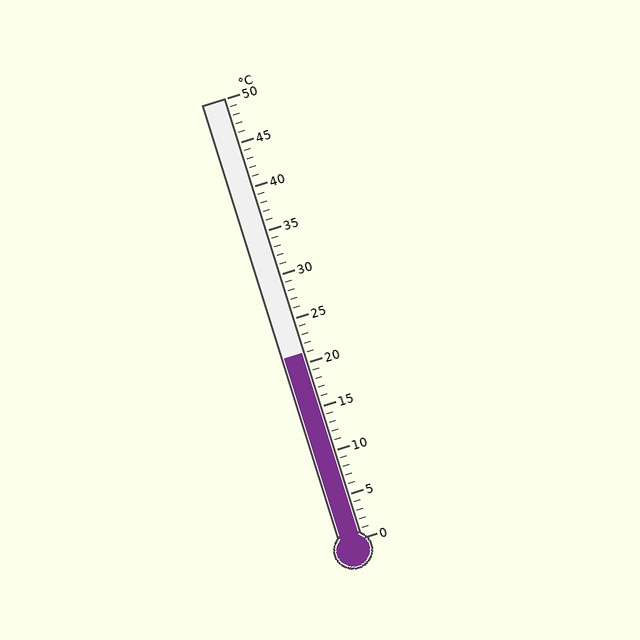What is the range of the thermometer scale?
The thermometer scale ranges from 0°C to 50°C.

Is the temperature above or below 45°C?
The temperature is below 45°C.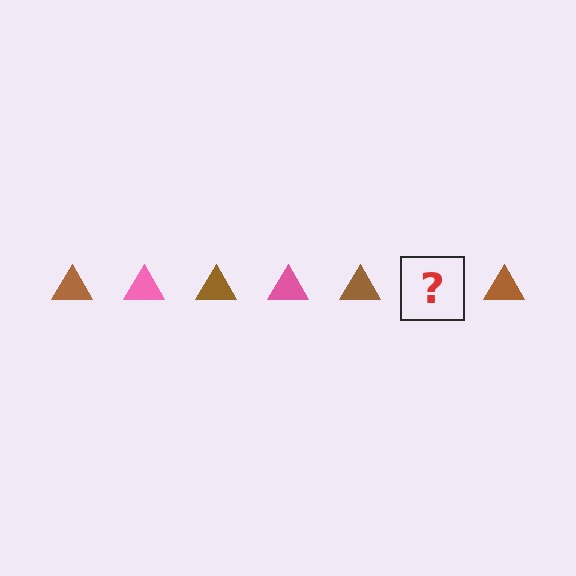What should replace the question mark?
The question mark should be replaced with a pink triangle.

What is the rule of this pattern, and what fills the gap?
The rule is that the pattern cycles through brown, pink triangles. The gap should be filled with a pink triangle.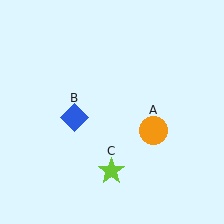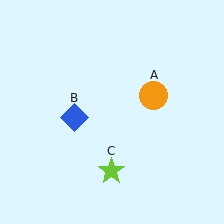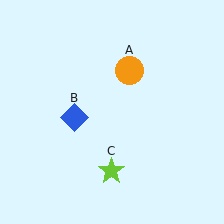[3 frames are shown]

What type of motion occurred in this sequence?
The orange circle (object A) rotated counterclockwise around the center of the scene.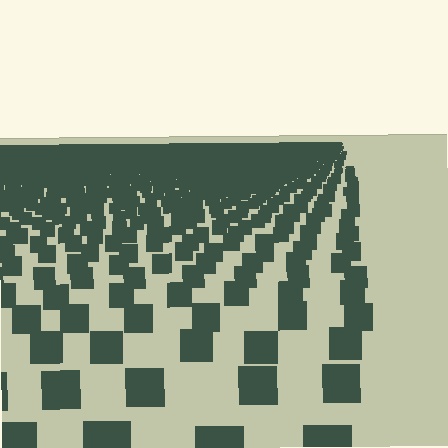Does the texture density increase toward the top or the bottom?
Density increases toward the top.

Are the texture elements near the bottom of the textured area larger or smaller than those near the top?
Larger. Near the bottom, elements are closer to the viewer and appear at a bigger on-screen size.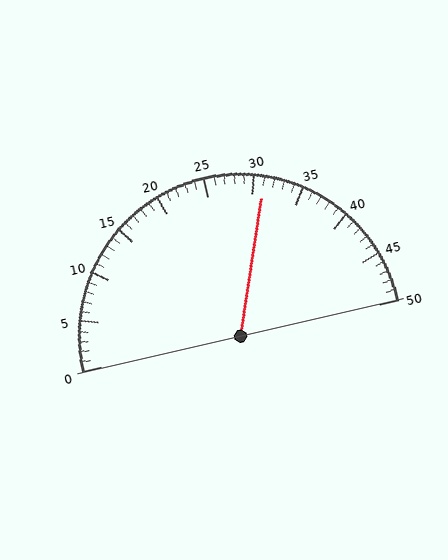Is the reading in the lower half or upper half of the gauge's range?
The reading is in the upper half of the range (0 to 50).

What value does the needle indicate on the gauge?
The needle indicates approximately 31.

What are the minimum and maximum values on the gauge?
The gauge ranges from 0 to 50.